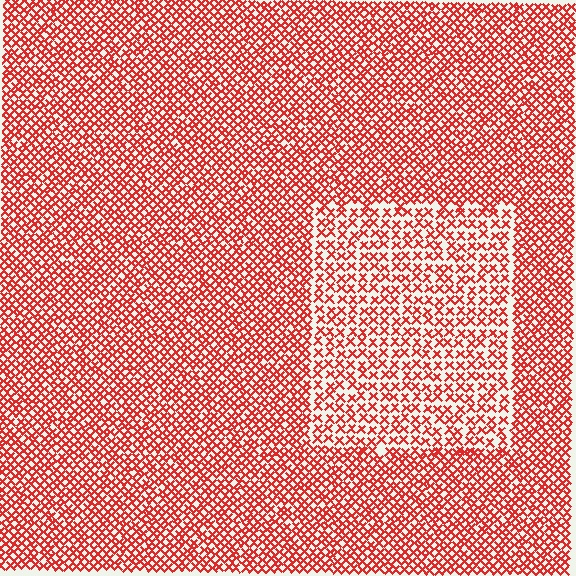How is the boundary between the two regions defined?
The boundary is defined by a change in element density (approximately 1.7x ratio). All elements are the same color, size, and shape.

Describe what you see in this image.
The image contains small red elements arranged at two different densities. A rectangle-shaped region is visible where the elements are less densely packed than the surrounding area.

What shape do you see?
I see a rectangle.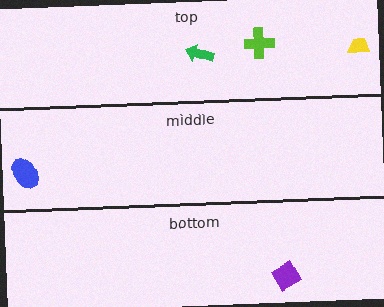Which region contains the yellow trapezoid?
The top region.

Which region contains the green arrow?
The top region.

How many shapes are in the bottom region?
1.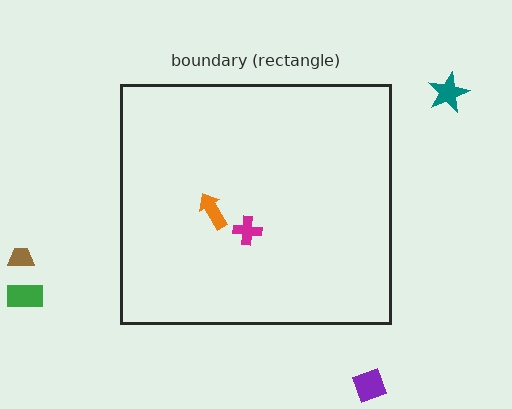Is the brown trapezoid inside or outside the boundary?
Outside.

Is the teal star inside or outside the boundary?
Outside.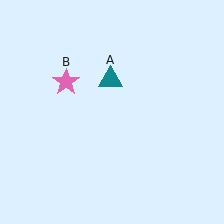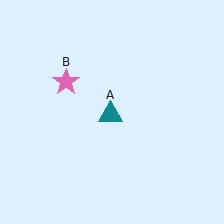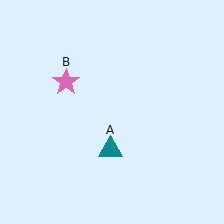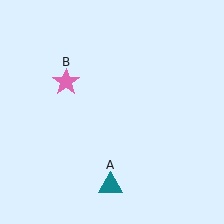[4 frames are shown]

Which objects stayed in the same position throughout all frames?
Pink star (object B) remained stationary.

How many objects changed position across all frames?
1 object changed position: teal triangle (object A).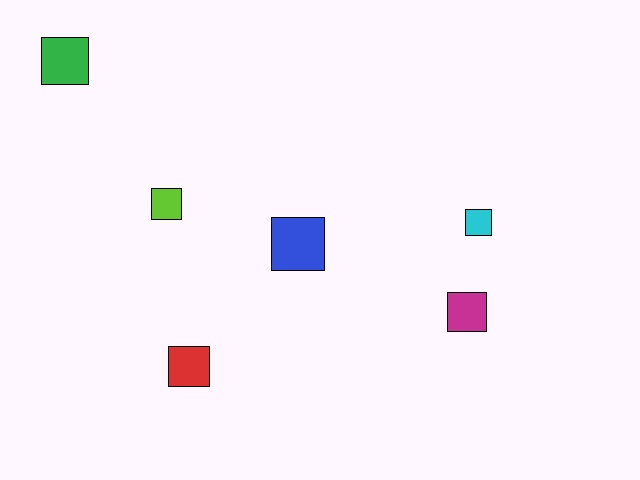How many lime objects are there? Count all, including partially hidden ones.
There is 1 lime object.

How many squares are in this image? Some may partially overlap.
There are 6 squares.